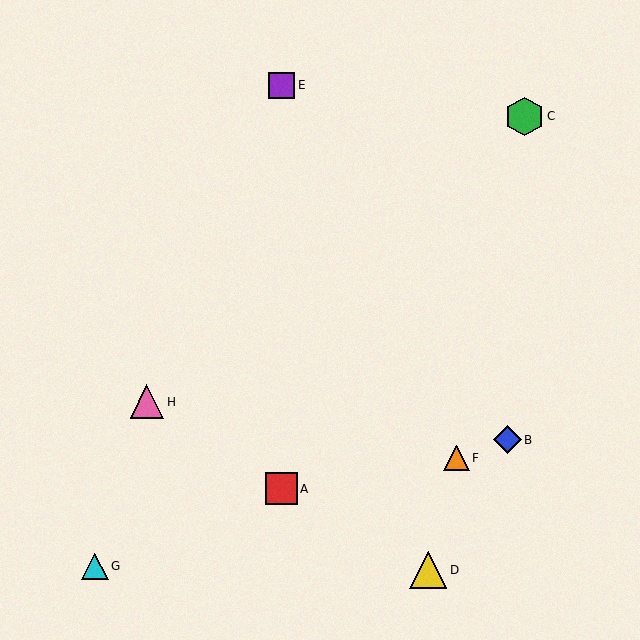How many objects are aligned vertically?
2 objects (A, E) are aligned vertically.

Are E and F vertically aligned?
No, E is at x≈281 and F is at x≈457.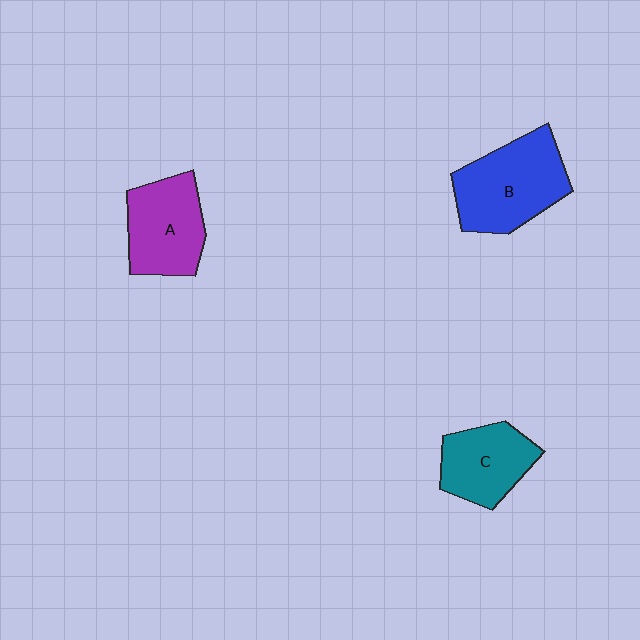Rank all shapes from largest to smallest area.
From largest to smallest: B (blue), A (purple), C (teal).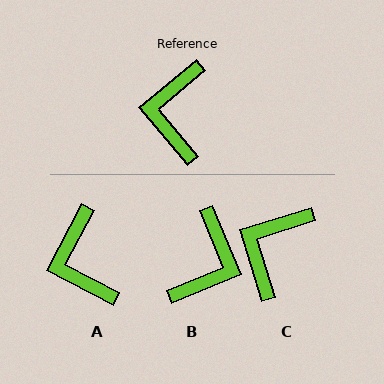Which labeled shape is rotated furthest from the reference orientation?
B, about 163 degrees away.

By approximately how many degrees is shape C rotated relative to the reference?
Approximately 23 degrees clockwise.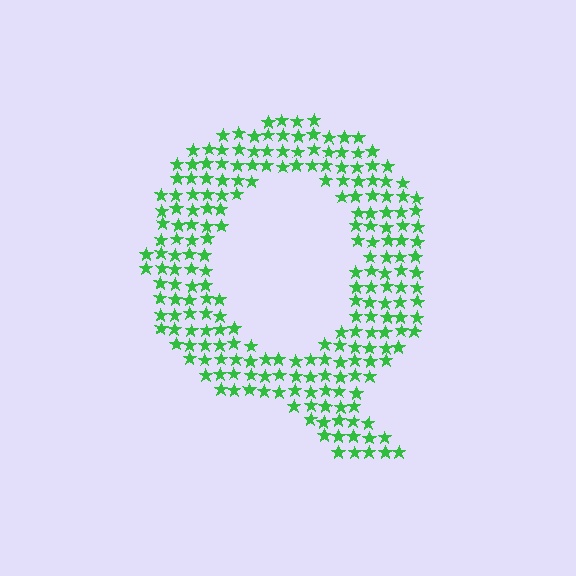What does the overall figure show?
The overall figure shows the letter Q.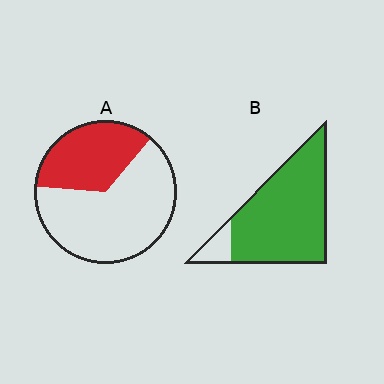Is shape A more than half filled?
No.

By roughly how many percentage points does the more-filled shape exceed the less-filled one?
By roughly 55 percentage points (B over A).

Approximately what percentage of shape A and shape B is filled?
A is approximately 35% and B is approximately 90%.